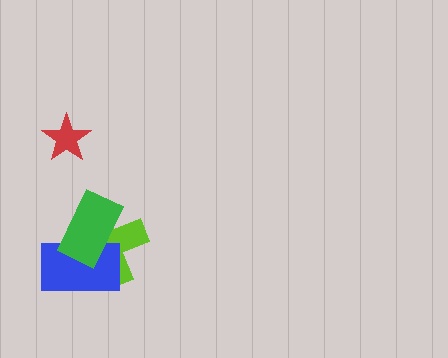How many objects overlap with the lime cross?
2 objects overlap with the lime cross.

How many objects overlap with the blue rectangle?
2 objects overlap with the blue rectangle.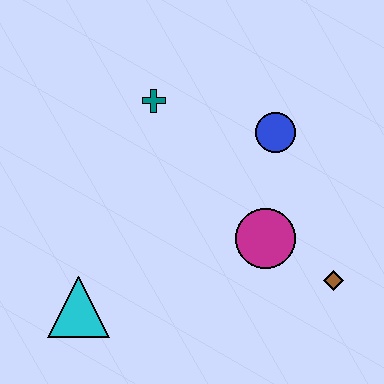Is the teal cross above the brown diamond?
Yes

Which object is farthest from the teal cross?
The brown diamond is farthest from the teal cross.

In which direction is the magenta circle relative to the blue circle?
The magenta circle is below the blue circle.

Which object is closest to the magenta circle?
The brown diamond is closest to the magenta circle.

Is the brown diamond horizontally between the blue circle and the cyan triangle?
No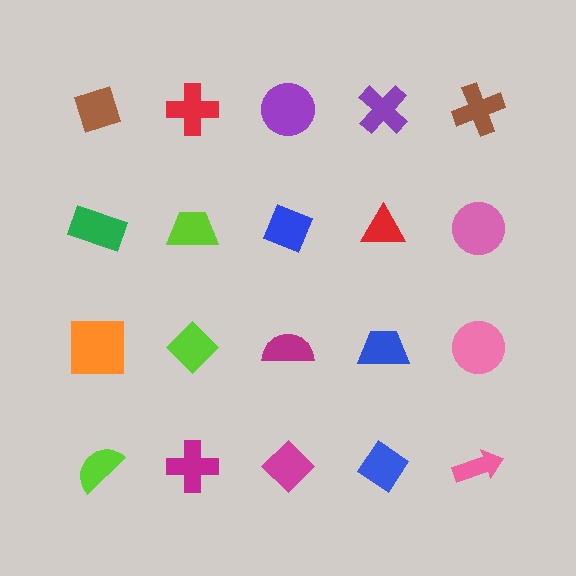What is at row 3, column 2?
A lime diamond.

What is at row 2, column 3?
A blue diamond.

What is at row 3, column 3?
A magenta semicircle.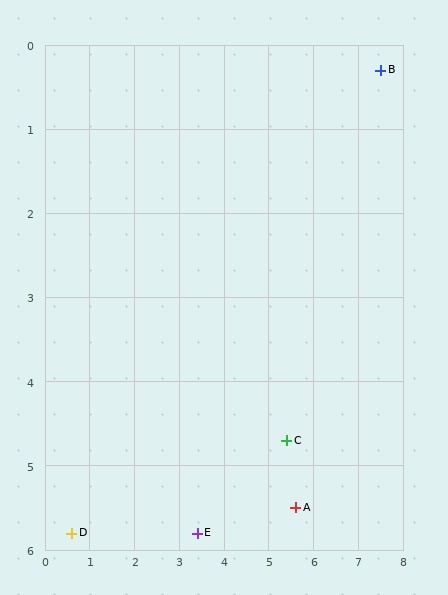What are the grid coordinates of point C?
Point C is at approximately (5.4, 4.7).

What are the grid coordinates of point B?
Point B is at approximately (7.5, 0.3).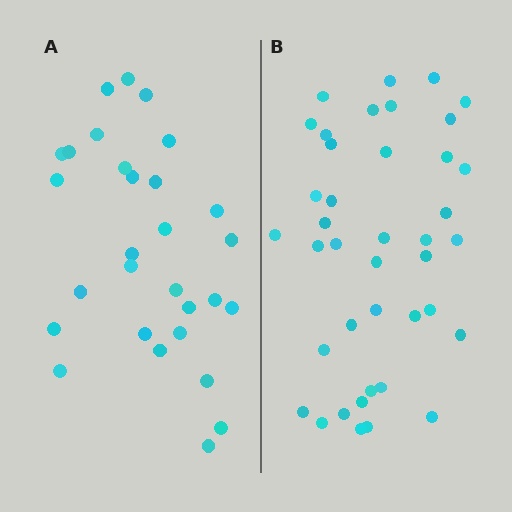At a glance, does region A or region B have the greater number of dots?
Region B (the right region) has more dots.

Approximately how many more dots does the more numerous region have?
Region B has roughly 12 or so more dots than region A.